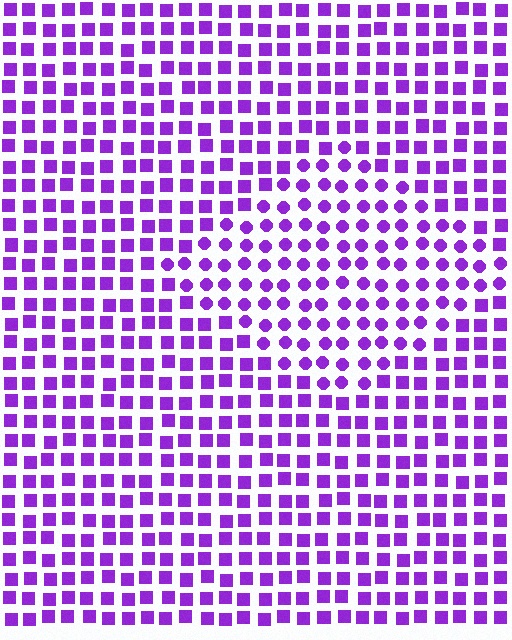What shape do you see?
I see a diamond.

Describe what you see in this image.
The image is filled with small purple elements arranged in a uniform grid. A diamond-shaped region contains circles, while the surrounding area contains squares. The boundary is defined purely by the change in element shape.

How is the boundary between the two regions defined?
The boundary is defined by a change in element shape: circles inside vs. squares outside. All elements share the same color and spacing.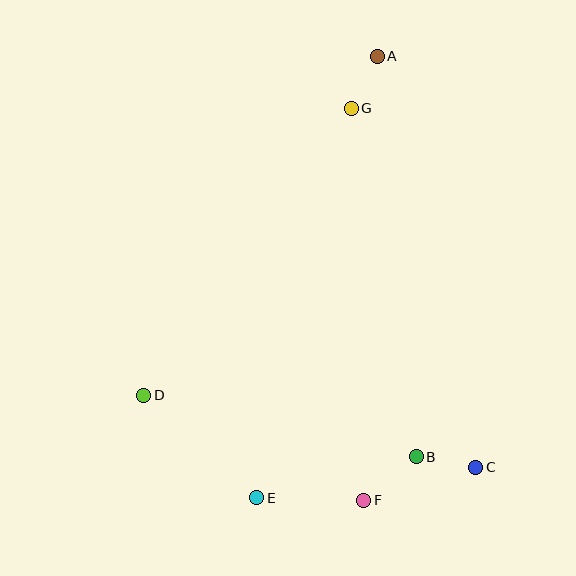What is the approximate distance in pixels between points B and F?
The distance between B and F is approximately 68 pixels.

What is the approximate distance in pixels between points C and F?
The distance between C and F is approximately 117 pixels.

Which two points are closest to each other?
Points A and G are closest to each other.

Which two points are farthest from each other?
Points A and E are farthest from each other.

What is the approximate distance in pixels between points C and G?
The distance between C and G is approximately 380 pixels.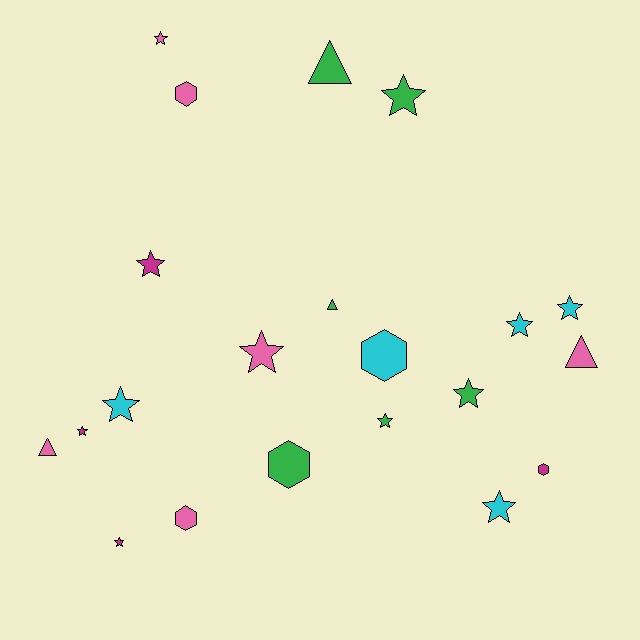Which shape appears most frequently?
Star, with 12 objects.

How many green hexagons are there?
There is 1 green hexagon.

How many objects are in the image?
There are 21 objects.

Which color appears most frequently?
Green, with 6 objects.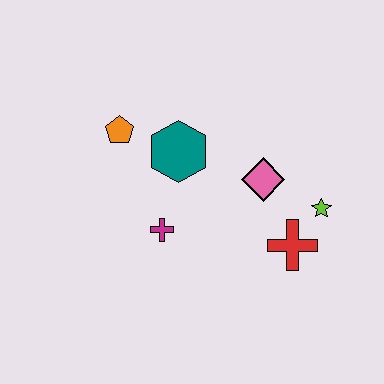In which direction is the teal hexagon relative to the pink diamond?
The teal hexagon is to the left of the pink diamond.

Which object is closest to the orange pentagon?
The teal hexagon is closest to the orange pentagon.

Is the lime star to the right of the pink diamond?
Yes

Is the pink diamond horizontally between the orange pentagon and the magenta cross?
No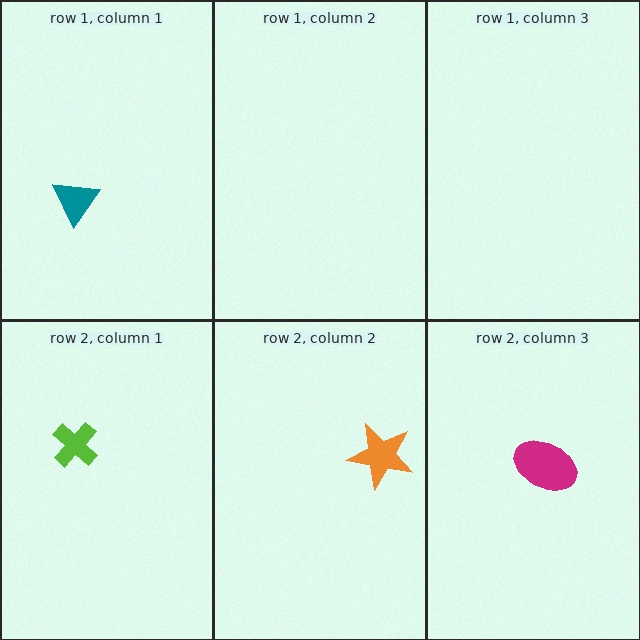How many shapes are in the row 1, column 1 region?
1.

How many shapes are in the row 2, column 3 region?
1.